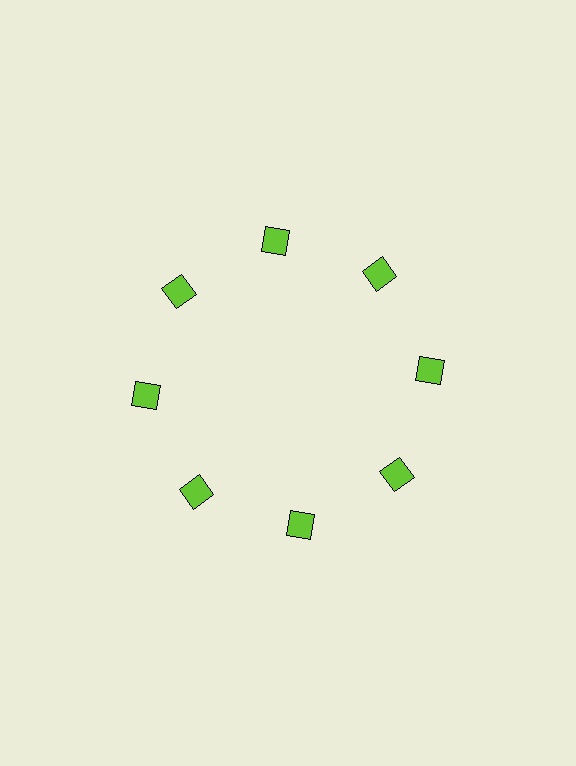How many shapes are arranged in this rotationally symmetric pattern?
There are 8 shapes, arranged in 8 groups of 1.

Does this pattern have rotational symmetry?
Yes, this pattern has 8-fold rotational symmetry. It looks the same after rotating 45 degrees around the center.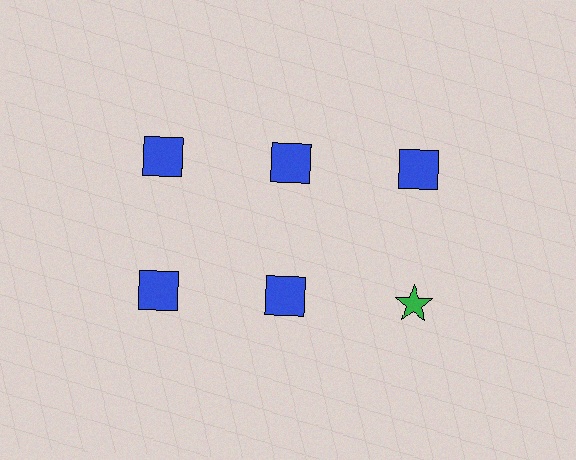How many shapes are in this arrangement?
There are 6 shapes arranged in a grid pattern.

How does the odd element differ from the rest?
It differs in both color (green instead of blue) and shape (star instead of square).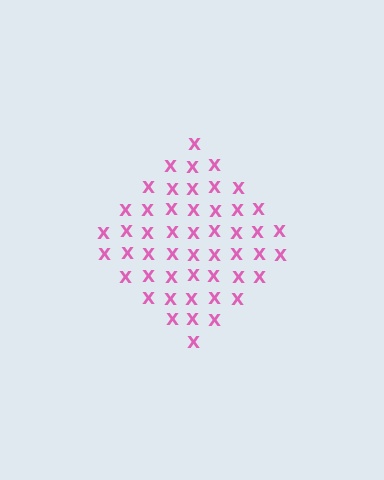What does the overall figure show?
The overall figure shows a diamond.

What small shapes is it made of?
It is made of small letter X's.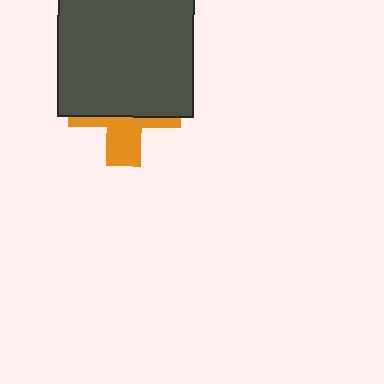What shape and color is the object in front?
The object in front is a dark gray square.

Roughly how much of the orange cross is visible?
A small part of it is visible (roughly 39%).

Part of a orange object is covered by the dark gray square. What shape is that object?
It is a cross.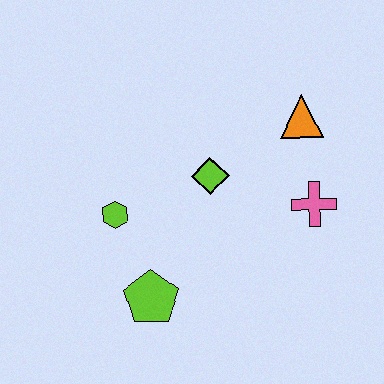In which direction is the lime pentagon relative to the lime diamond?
The lime pentagon is below the lime diamond.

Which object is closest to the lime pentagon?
The lime hexagon is closest to the lime pentagon.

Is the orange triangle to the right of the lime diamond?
Yes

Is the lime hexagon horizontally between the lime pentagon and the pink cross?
No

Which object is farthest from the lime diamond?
The lime pentagon is farthest from the lime diamond.